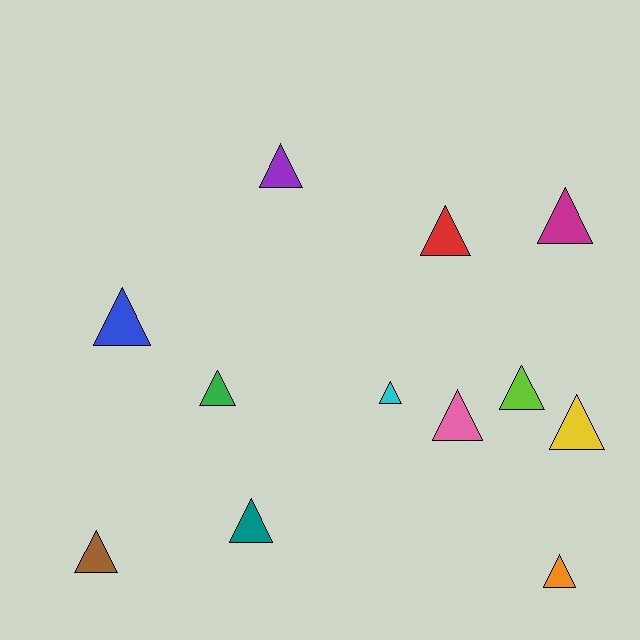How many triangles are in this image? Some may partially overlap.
There are 12 triangles.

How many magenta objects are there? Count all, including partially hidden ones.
There is 1 magenta object.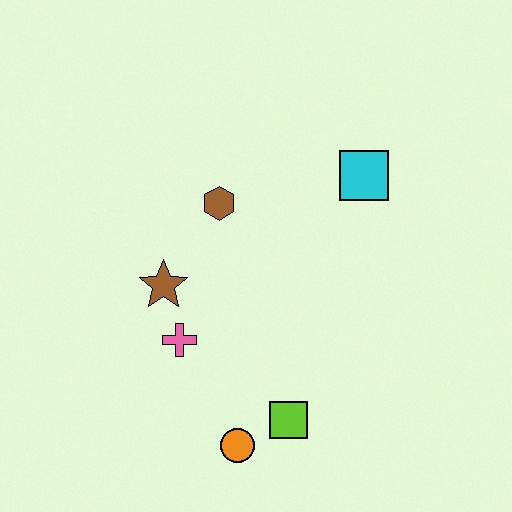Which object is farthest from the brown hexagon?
The orange circle is farthest from the brown hexagon.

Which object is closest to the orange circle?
The lime square is closest to the orange circle.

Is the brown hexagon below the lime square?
No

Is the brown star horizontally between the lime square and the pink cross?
No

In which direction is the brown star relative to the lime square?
The brown star is above the lime square.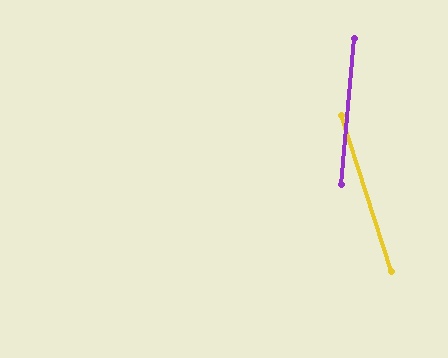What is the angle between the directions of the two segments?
Approximately 23 degrees.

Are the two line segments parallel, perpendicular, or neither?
Neither parallel nor perpendicular — they differ by about 23°.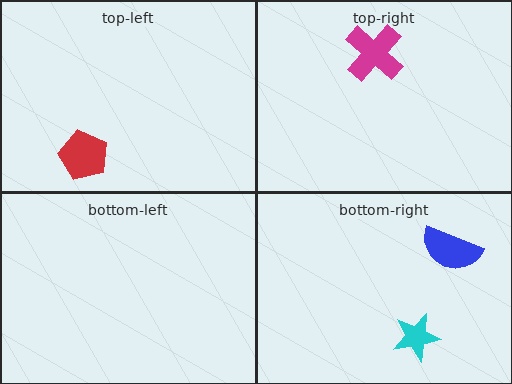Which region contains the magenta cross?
The top-right region.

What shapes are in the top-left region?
The red pentagon.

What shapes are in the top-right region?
The magenta cross.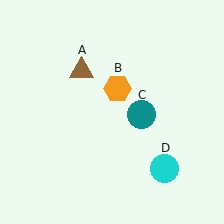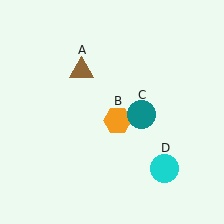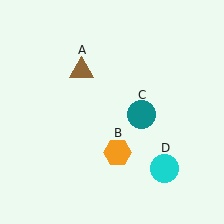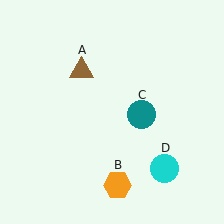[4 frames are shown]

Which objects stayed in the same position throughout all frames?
Brown triangle (object A) and teal circle (object C) and cyan circle (object D) remained stationary.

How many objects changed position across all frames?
1 object changed position: orange hexagon (object B).